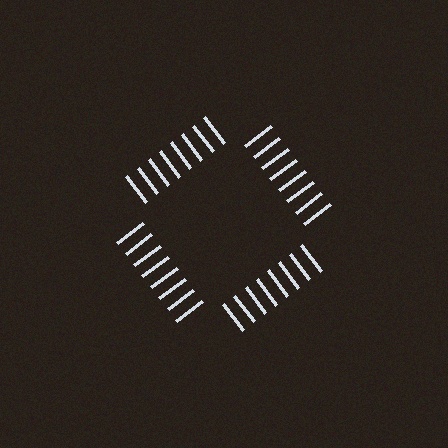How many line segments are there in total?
32 — 8 along each of the 4 edges.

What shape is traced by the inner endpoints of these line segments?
An illusory square — the line segments terminate on its edges but no continuous stroke is drawn.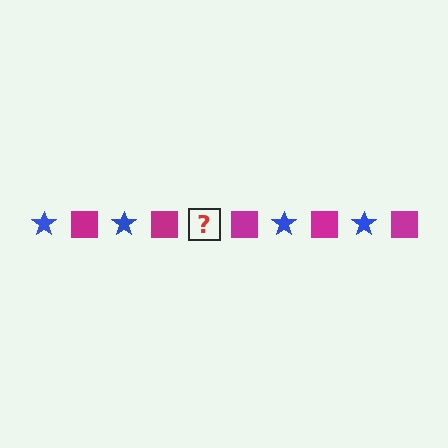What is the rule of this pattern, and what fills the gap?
The rule is that the pattern alternates between blue star and magenta square. The gap should be filled with a blue star.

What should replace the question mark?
The question mark should be replaced with a blue star.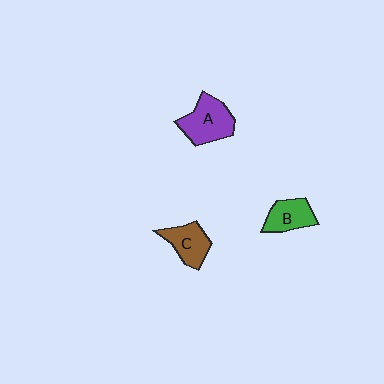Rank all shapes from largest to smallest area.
From largest to smallest: A (purple), C (brown), B (green).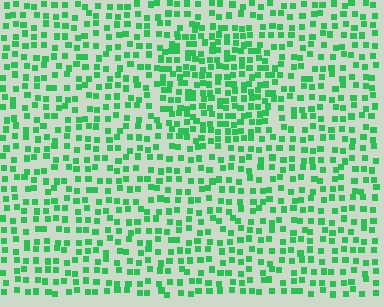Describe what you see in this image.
The image contains small green elements arranged at two different densities. A circle-shaped region is visible where the elements are more densely packed than the surrounding area.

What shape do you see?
I see a circle.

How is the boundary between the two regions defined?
The boundary is defined by a change in element density (approximately 1.7x ratio). All elements are the same color, size, and shape.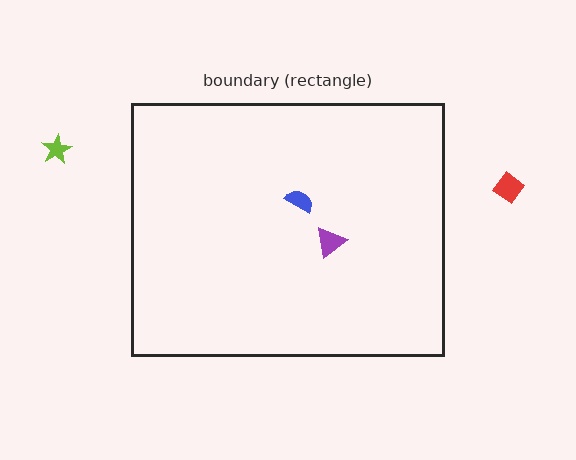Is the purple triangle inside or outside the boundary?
Inside.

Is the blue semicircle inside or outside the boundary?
Inside.